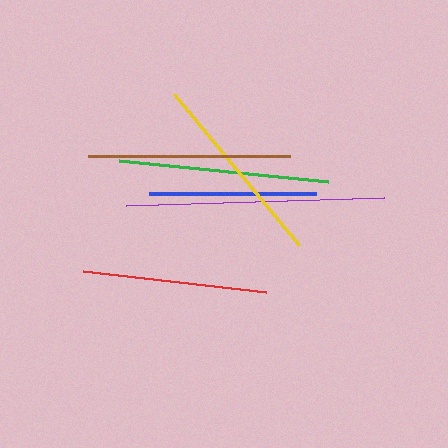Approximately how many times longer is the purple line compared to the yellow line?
The purple line is approximately 1.3 times the length of the yellow line.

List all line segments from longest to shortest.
From longest to shortest: purple, green, brown, yellow, red, blue.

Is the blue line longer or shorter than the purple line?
The purple line is longer than the blue line.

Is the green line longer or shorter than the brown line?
The green line is longer than the brown line.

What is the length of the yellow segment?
The yellow segment is approximately 197 pixels long.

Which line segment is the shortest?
The blue line is the shortest at approximately 168 pixels.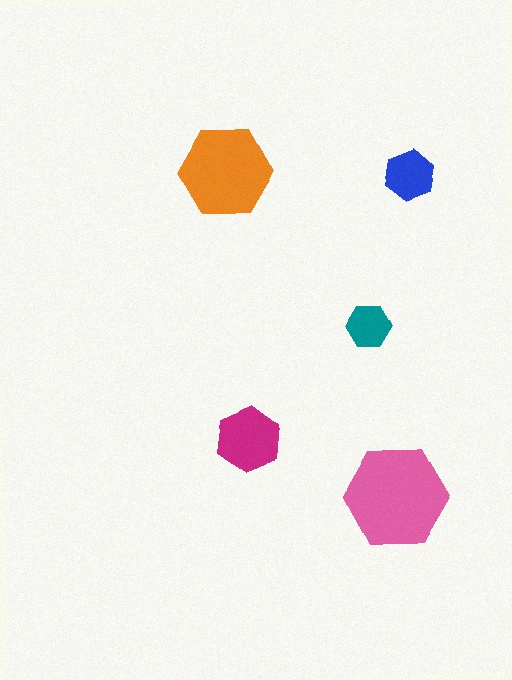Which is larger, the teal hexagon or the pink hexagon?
The pink one.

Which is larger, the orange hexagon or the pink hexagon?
The pink one.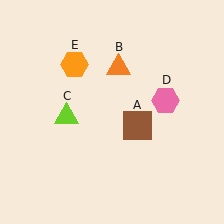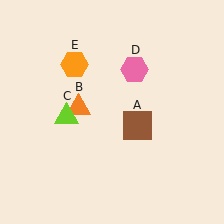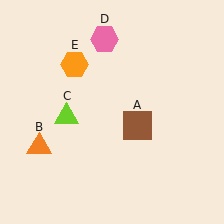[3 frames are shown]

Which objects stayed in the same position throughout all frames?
Brown square (object A) and lime triangle (object C) and orange hexagon (object E) remained stationary.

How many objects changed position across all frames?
2 objects changed position: orange triangle (object B), pink hexagon (object D).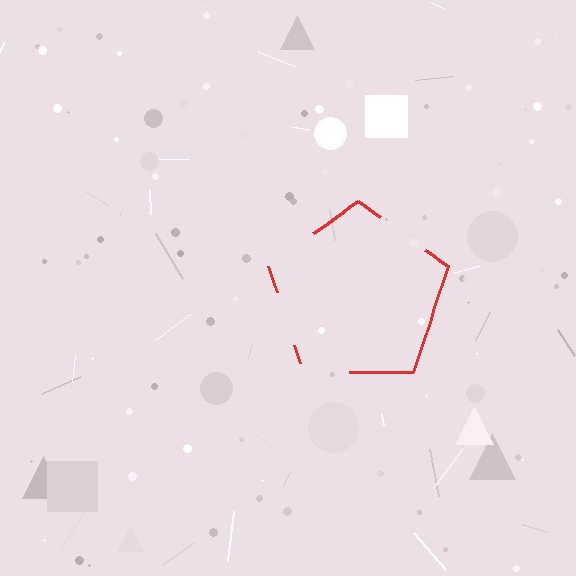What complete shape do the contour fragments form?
The contour fragments form a pentagon.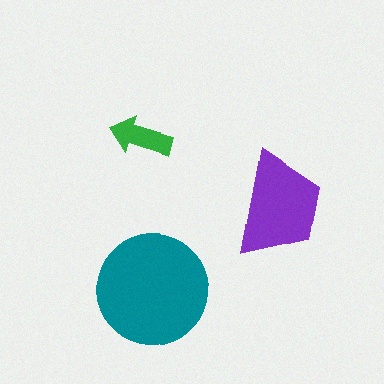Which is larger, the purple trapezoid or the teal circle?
The teal circle.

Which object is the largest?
The teal circle.